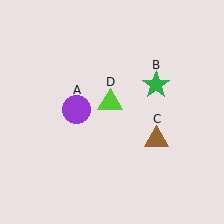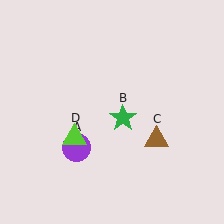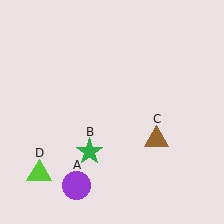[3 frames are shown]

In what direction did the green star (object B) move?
The green star (object B) moved down and to the left.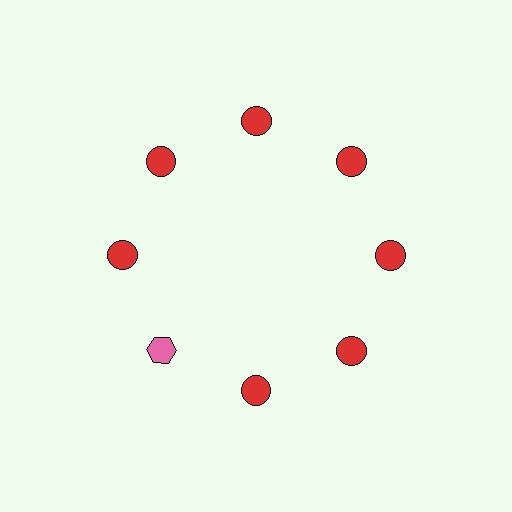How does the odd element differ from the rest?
It differs in both color (pink instead of red) and shape (hexagon instead of circle).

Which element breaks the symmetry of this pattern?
The pink hexagon at roughly the 8 o'clock position breaks the symmetry. All other shapes are red circles.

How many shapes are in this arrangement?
There are 8 shapes arranged in a ring pattern.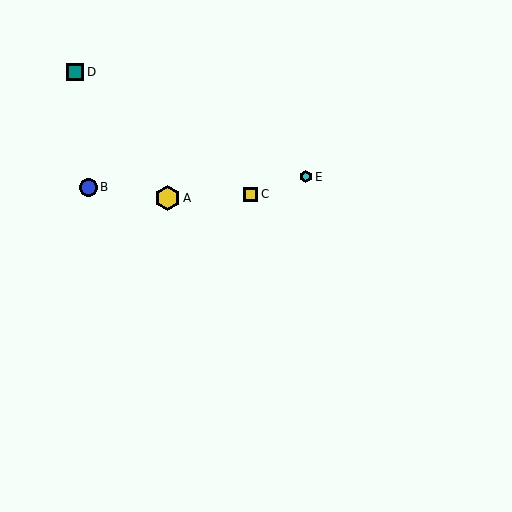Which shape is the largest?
The yellow hexagon (labeled A) is the largest.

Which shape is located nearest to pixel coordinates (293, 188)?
The cyan hexagon (labeled E) at (306, 177) is nearest to that location.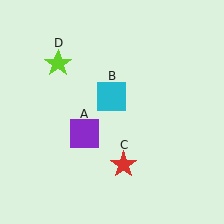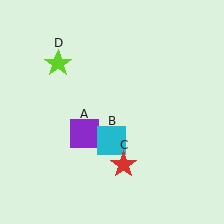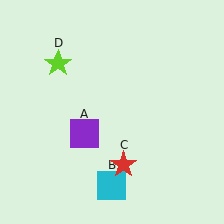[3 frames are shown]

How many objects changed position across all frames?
1 object changed position: cyan square (object B).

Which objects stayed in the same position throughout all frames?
Purple square (object A) and red star (object C) and lime star (object D) remained stationary.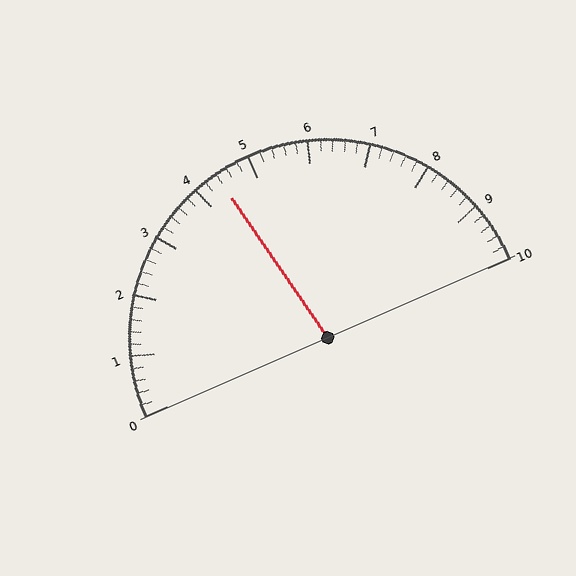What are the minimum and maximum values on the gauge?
The gauge ranges from 0 to 10.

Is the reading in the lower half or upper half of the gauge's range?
The reading is in the lower half of the range (0 to 10).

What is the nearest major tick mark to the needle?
The nearest major tick mark is 4.